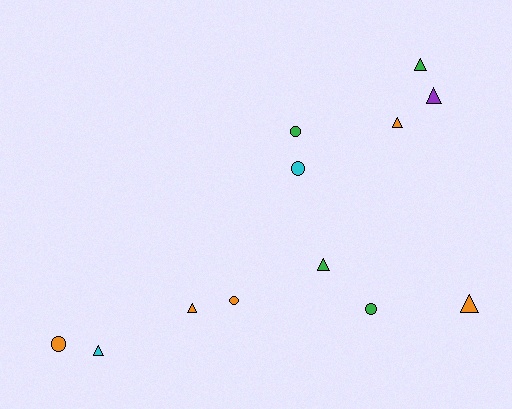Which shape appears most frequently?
Triangle, with 7 objects.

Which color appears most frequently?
Orange, with 5 objects.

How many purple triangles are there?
There is 1 purple triangle.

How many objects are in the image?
There are 12 objects.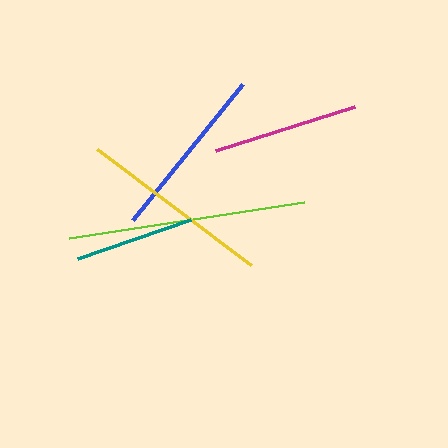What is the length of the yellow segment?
The yellow segment is approximately 194 pixels long.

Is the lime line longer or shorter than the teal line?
The lime line is longer than the teal line.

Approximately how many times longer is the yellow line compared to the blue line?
The yellow line is approximately 1.1 times the length of the blue line.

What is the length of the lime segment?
The lime segment is approximately 238 pixels long.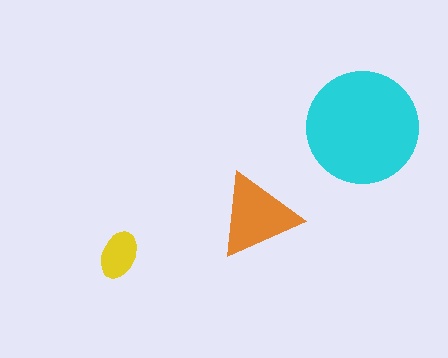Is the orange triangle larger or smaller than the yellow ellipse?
Larger.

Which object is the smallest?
The yellow ellipse.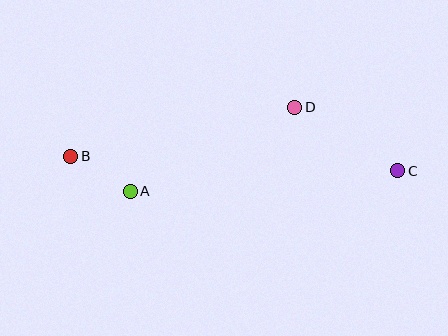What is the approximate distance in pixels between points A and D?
The distance between A and D is approximately 185 pixels.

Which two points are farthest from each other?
Points B and C are farthest from each other.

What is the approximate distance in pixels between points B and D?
The distance between B and D is approximately 229 pixels.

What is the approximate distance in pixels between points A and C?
The distance between A and C is approximately 268 pixels.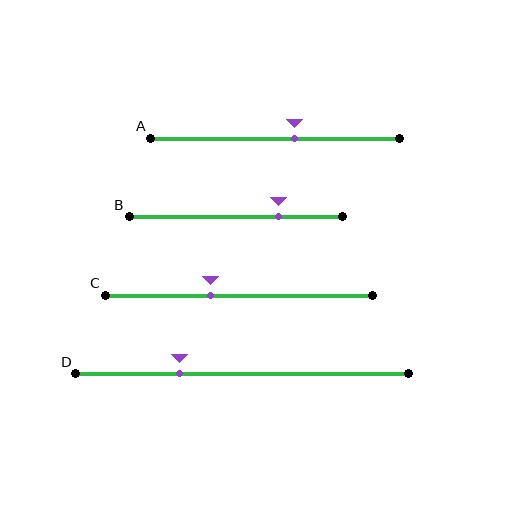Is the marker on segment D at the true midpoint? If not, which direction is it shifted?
No, the marker on segment D is shifted to the left by about 19% of the segment length.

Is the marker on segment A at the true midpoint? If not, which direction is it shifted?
No, the marker on segment A is shifted to the right by about 8% of the segment length.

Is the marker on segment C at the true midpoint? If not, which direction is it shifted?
No, the marker on segment C is shifted to the left by about 11% of the segment length.